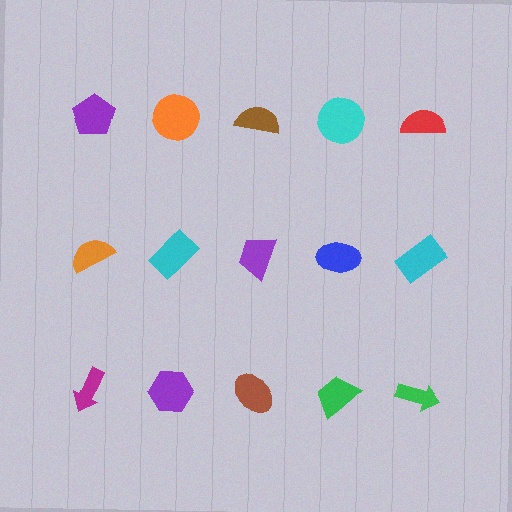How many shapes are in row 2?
5 shapes.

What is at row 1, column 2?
An orange circle.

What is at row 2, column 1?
An orange semicircle.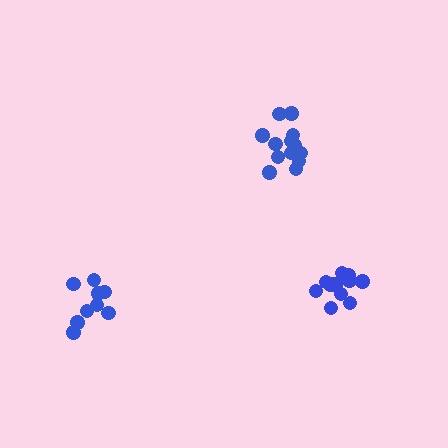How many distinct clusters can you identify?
There are 3 distinct clusters.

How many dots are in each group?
Group 1: 11 dots, Group 2: 9 dots, Group 3: 13 dots (33 total).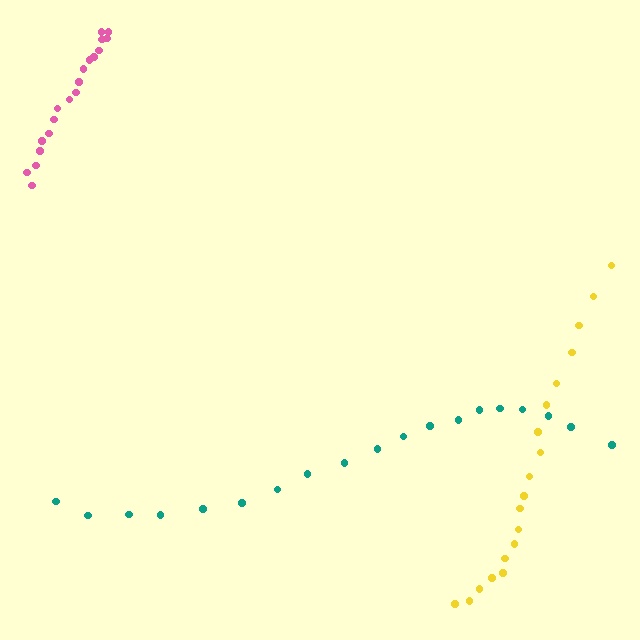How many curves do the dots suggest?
There are 3 distinct paths.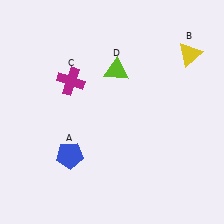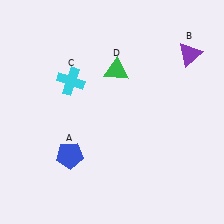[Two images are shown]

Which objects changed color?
B changed from yellow to purple. C changed from magenta to cyan. D changed from lime to green.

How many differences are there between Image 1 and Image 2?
There are 3 differences between the two images.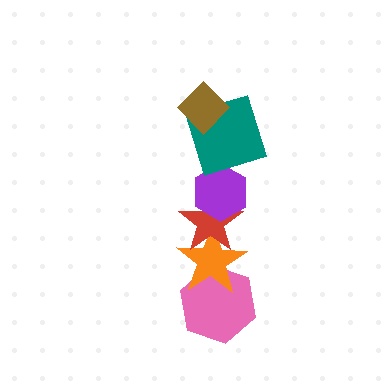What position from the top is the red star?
The red star is 4th from the top.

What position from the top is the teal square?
The teal square is 2nd from the top.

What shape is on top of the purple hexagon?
The teal square is on top of the purple hexagon.